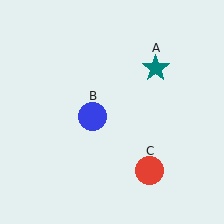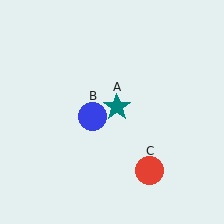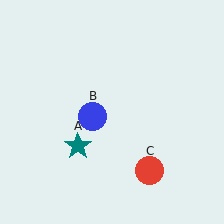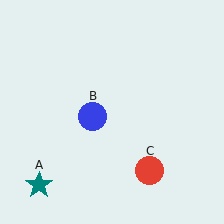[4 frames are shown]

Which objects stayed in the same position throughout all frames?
Blue circle (object B) and red circle (object C) remained stationary.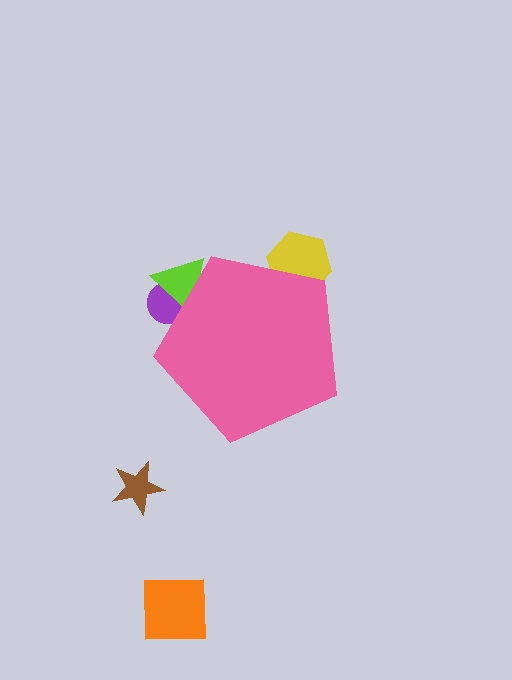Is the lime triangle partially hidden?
Yes, the lime triangle is partially hidden behind the pink pentagon.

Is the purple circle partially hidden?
Yes, the purple circle is partially hidden behind the pink pentagon.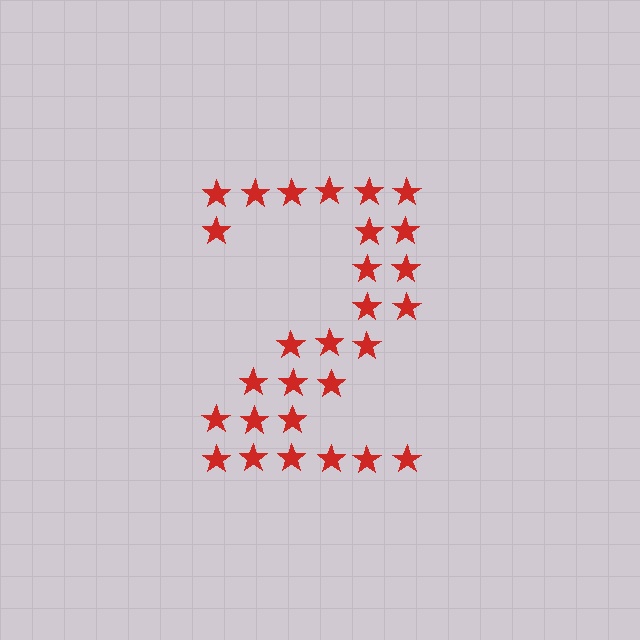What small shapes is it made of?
It is made of small stars.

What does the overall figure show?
The overall figure shows the digit 2.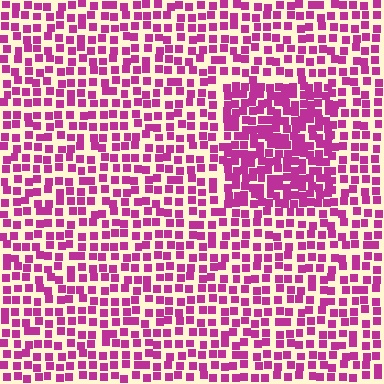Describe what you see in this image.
The image contains small magenta elements arranged at two different densities. A rectangle-shaped region is visible where the elements are more densely packed than the surrounding area.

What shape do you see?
I see a rectangle.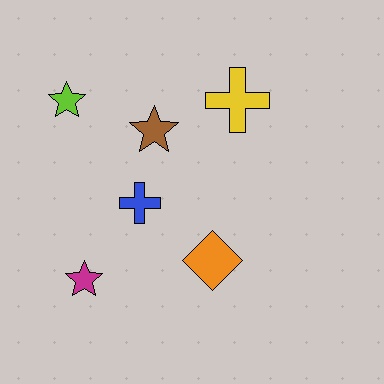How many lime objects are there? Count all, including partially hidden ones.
There is 1 lime object.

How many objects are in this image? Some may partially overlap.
There are 6 objects.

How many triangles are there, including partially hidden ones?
There are no triangles.